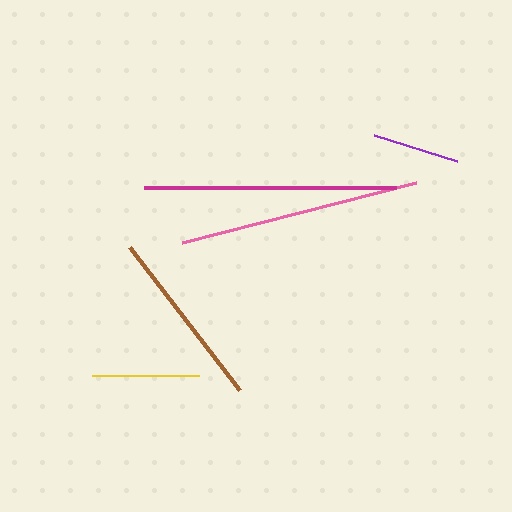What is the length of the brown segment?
The brown segment is approximately 181 pixels long.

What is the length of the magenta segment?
The magenta segment is approximately 251 pixels long.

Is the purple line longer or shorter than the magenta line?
The magenta line is longer than the purple line.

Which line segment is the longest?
The magenta line is the longest at approximately 251 pixels.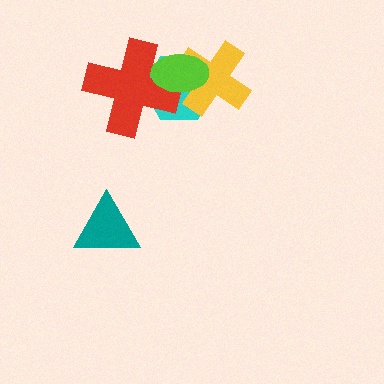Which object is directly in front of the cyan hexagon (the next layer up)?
The red cross is directly in front of the cyan hexagon.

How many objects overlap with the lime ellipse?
3 objects overlap with the lime ellipse.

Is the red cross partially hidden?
Yes, it is partially covered by another shape.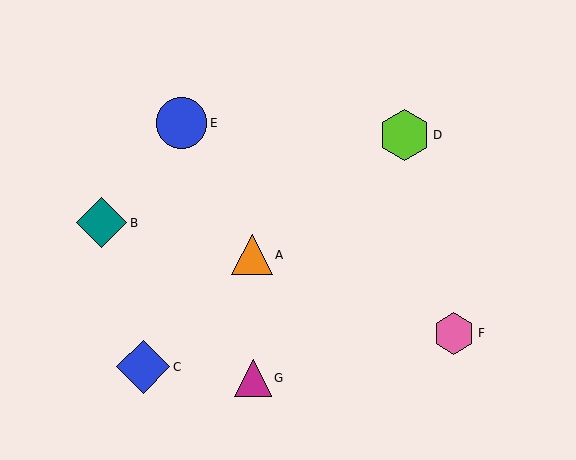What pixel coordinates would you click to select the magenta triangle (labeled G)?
Click at (253, 378) to select the magenta triangle G.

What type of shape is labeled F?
Shape F is a pink hexagon.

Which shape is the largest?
The blue diamond (labeled C) is the largest.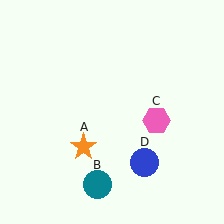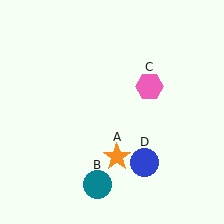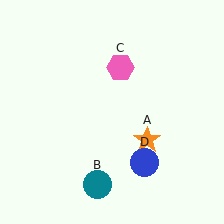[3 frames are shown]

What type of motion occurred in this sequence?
The orange star (object A), pink hexagon (object C) rotated counterclockwise around the center of the scene.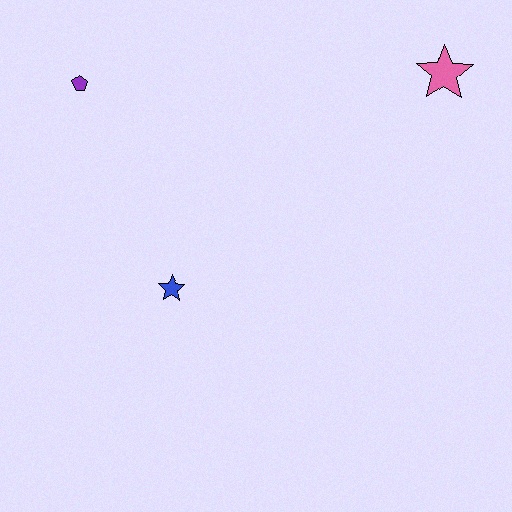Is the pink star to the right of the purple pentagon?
Yes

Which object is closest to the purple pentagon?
The blue star is closest to the purple pentagon.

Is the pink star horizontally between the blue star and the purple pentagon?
No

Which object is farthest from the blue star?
The pink star is farthest from the blue star.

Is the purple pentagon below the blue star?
No